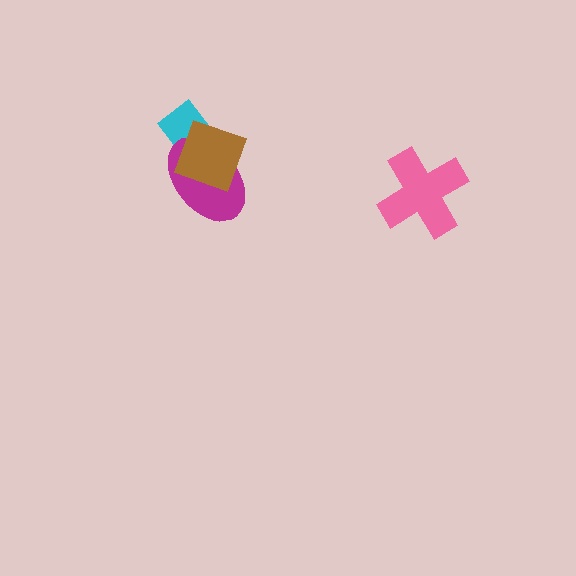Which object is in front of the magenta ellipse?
The brown diamond is in front of the magenta ellipse.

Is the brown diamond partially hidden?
No, no other shape covers it.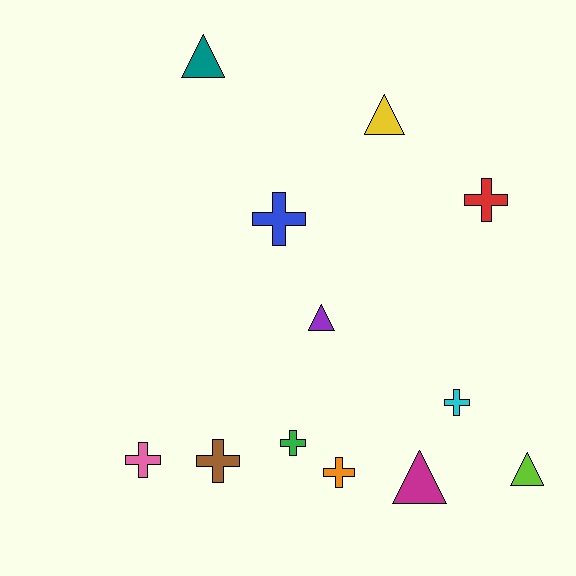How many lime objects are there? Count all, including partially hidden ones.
There is 1 lime object.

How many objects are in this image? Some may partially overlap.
There are 12 objects.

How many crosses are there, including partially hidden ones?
There are 7 crosses.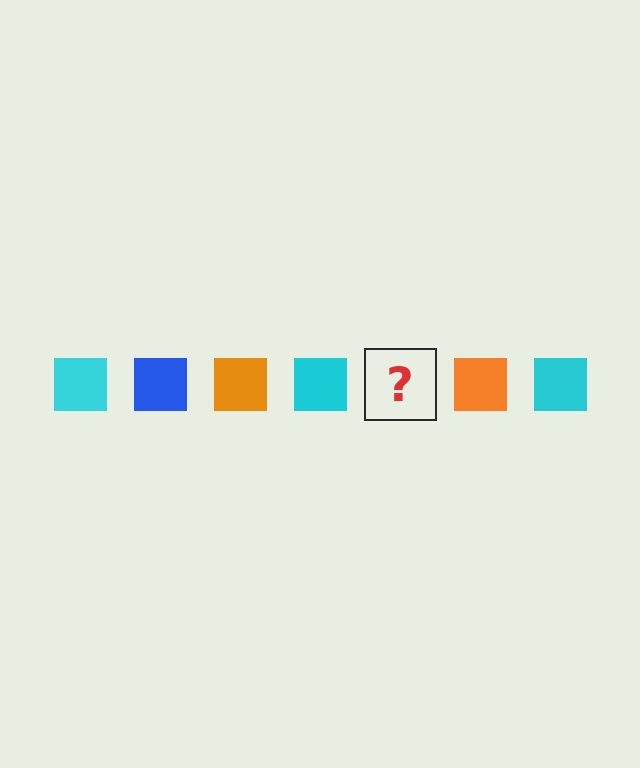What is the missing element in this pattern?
The missing element is a blue square.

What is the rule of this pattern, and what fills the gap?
The rule is that the pattern cycles through cyan, blue, orange squares. The gap should be filled with a blue square.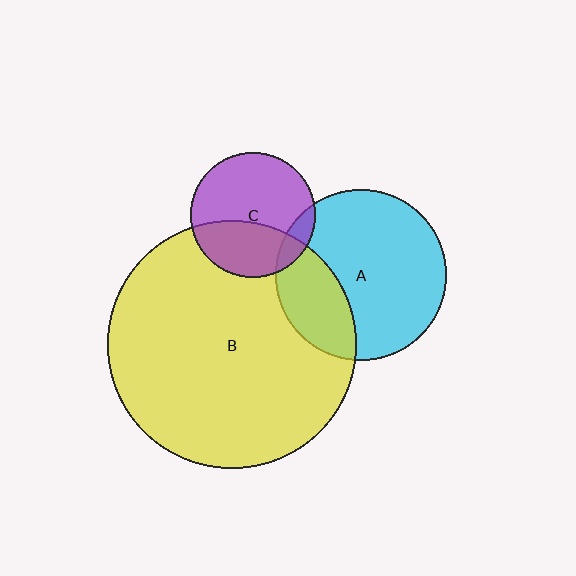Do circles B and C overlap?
Yes.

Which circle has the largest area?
Circle B (yellow).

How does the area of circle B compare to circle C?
Approximately 3.9 times.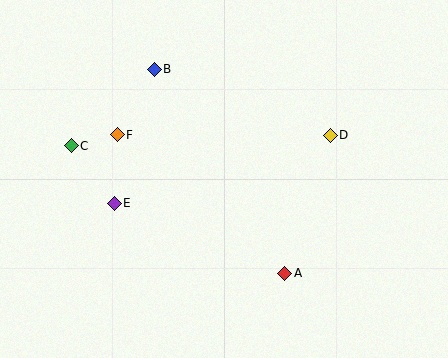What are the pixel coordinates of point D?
Point D is at (330, 135).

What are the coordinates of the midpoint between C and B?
The midpoint between C and B is at (113, 107).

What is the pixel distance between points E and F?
The distance between E and F is 69 pixels.